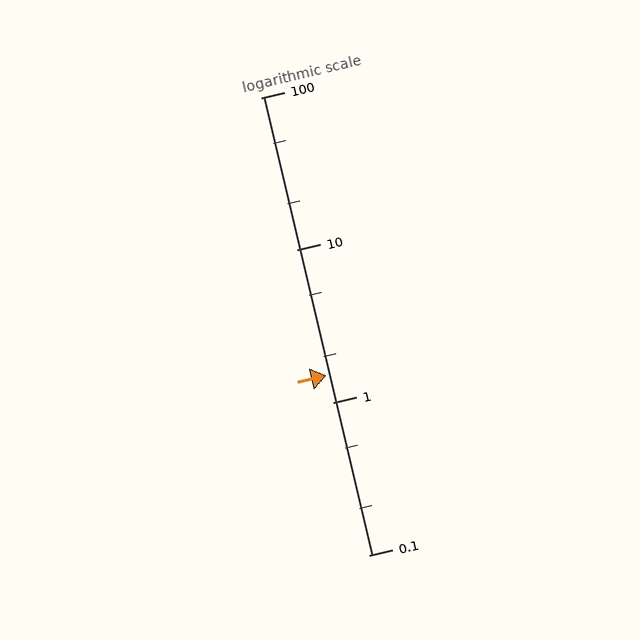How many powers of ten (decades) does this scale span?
The scale spans 3 decades, from 0.1 to 100.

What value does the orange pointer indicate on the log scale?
The pointer indicates approximately 1.5.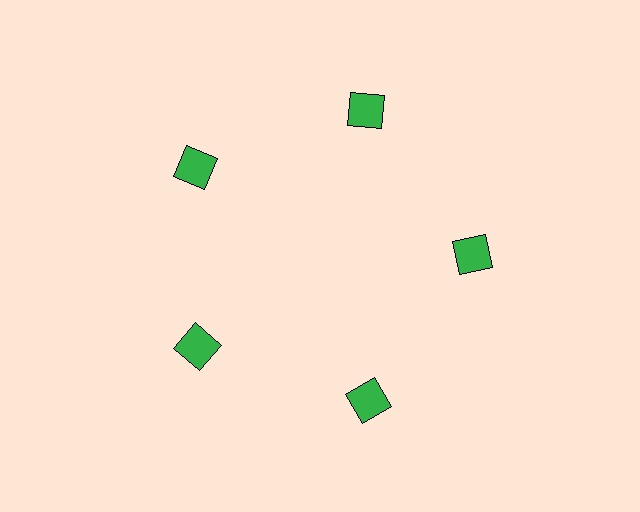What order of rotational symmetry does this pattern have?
This pattern has 5-fold rotational symmetry.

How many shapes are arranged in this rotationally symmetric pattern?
There are 5 shapes, arranged in 5 groups of 1.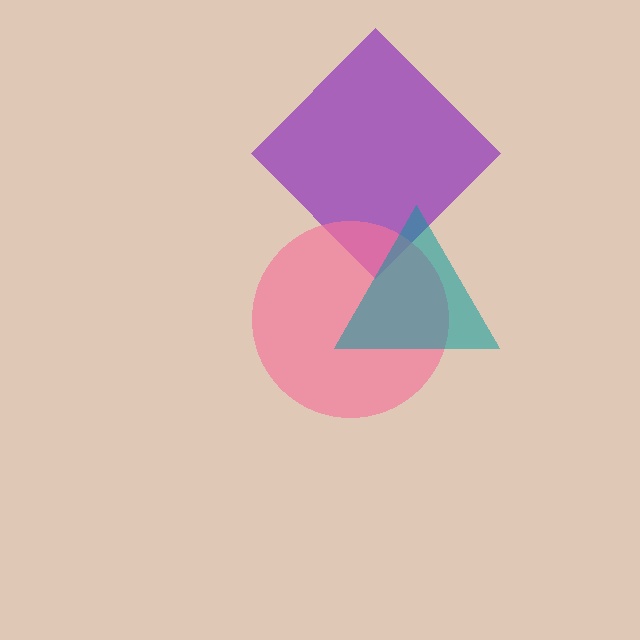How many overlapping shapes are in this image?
There are 3 overlapping shapes in the image.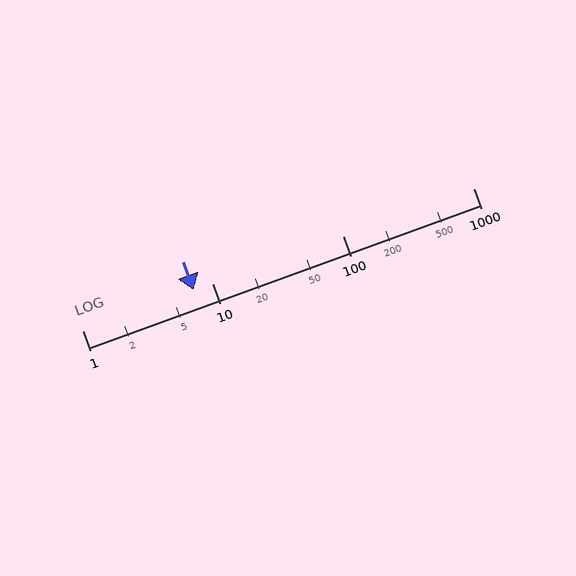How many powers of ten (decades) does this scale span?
The scale spans 3 decades, from 1 to 1000.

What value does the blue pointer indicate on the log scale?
The pointer indicates approximately 7.1.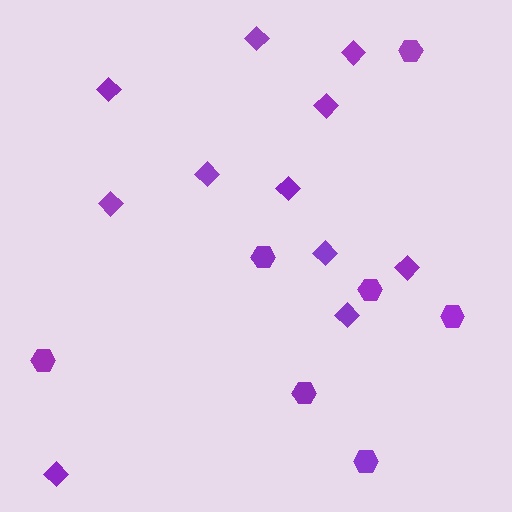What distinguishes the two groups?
There are 2 groups: one group of diamonds (11) and one group of hexagons (7).